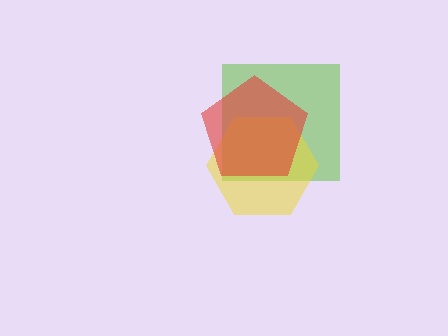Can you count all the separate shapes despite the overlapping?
Yes, there are 3 separate shapes.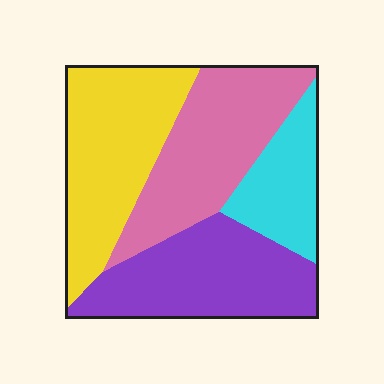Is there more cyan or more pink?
Pink.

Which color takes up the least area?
Cyan, at roughly 15%.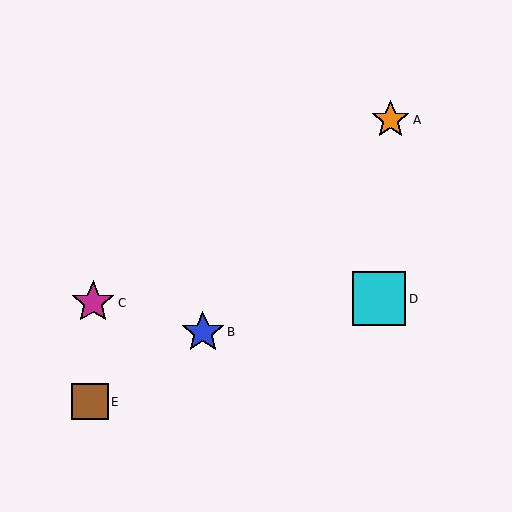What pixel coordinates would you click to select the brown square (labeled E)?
Click at (90, 402) to select the brown square E.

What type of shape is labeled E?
Shape E is a brown square.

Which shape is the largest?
The cyan square (labeled D) is the largest.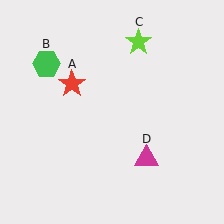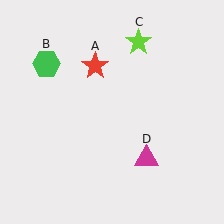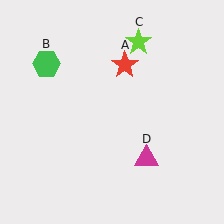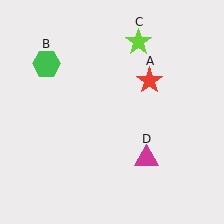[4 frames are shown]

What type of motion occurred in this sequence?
The red star (object A) rotated clockwise around the center of the scene.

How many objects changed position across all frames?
1 object changed position: red star (object A).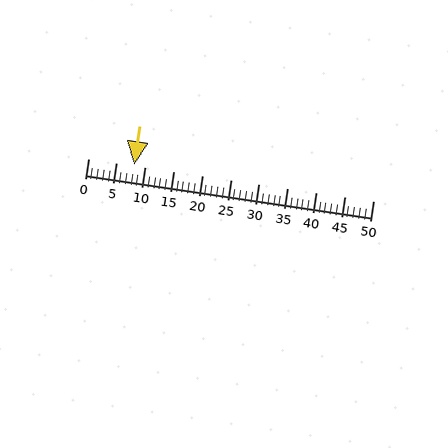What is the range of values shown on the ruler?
The ruler shows values from 0 to 50.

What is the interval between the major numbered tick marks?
The major tick marks are spaced 5 units apart.